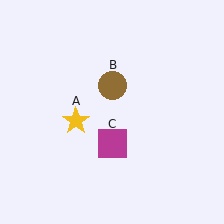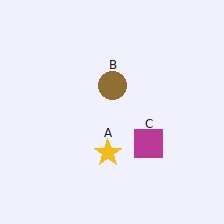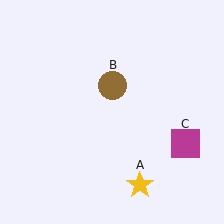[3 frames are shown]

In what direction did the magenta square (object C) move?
The magenta square (object C) moved right.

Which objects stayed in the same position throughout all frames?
Brown circle (object B) remained stationary.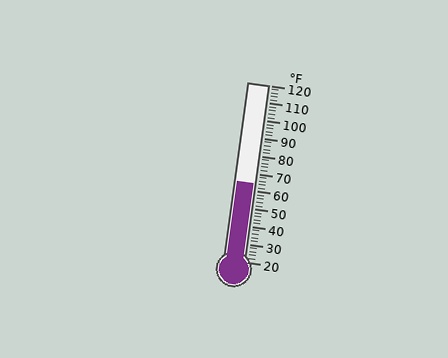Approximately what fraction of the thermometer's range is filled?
The thermometer is filled to approximately 45% of its range.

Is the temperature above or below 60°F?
The temperature is above 60°F.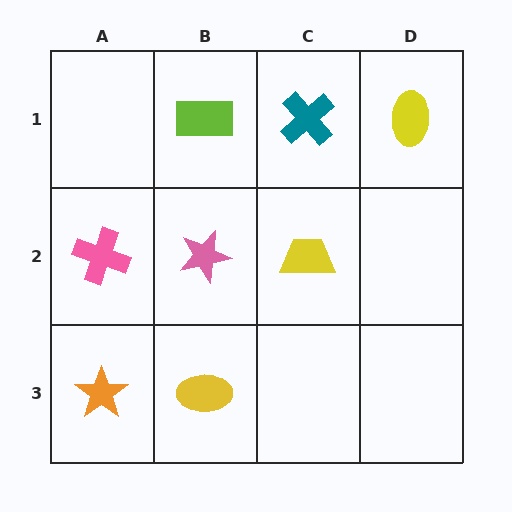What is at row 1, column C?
A teal cross.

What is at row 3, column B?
A yellow ellipse.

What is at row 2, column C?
A yellow trapezoid.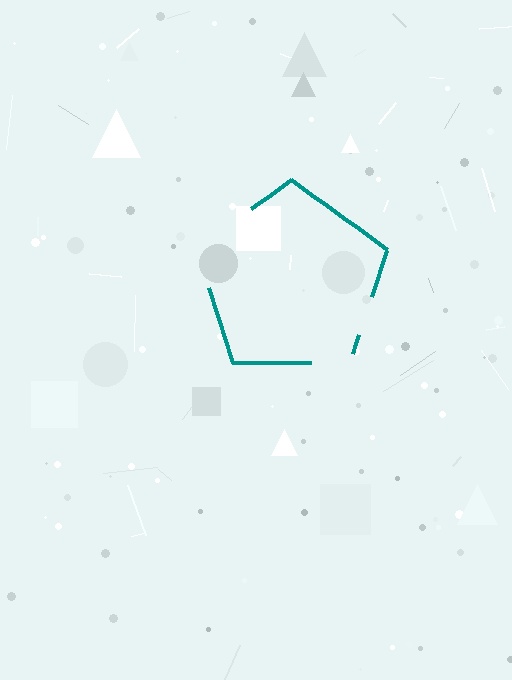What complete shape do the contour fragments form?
The contour fragments form a pentagon.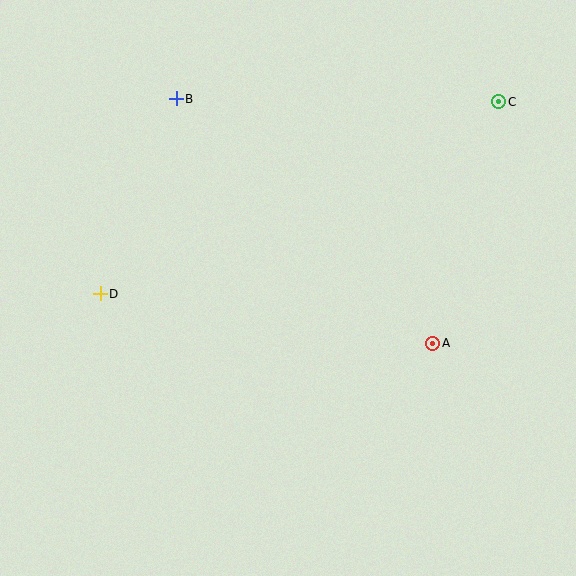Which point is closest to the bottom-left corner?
Point D is closest to the bottom-left corner.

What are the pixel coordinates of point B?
Point B is at (176, 99).